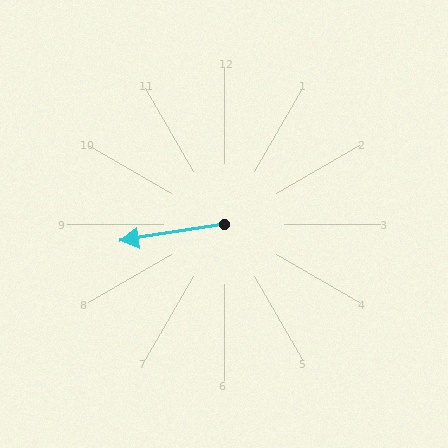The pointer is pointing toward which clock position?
Roughly 9 o'clock.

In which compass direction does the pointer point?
West.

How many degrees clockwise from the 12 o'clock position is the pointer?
Approximately 261 degrees.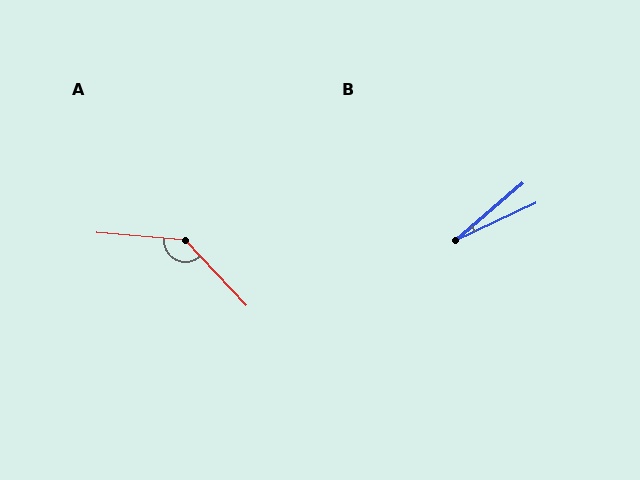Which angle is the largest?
A, at approximately 138 degrees.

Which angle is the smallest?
B, at approximately 15 degrees.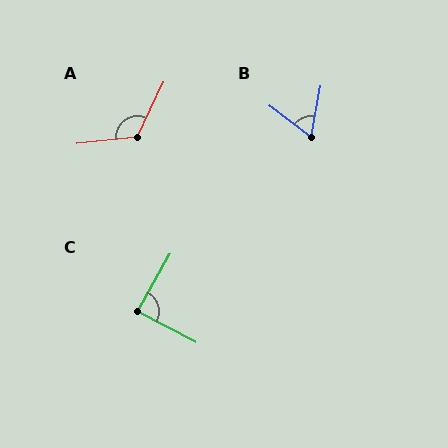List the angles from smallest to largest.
B (63°), C (88°), A (122°).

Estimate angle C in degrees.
Approximately 88 degrees.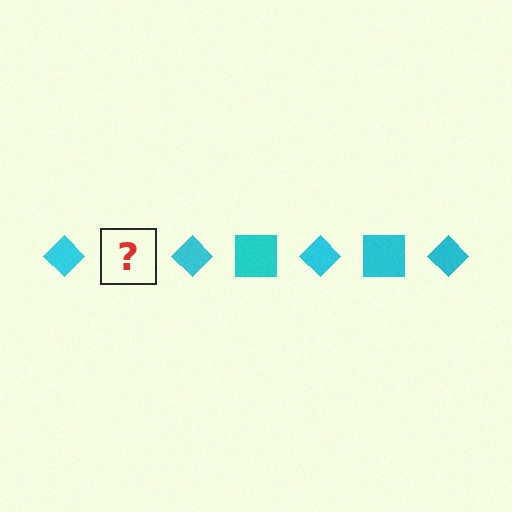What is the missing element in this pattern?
The missing element is a cyan square.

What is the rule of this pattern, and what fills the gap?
The rule is that the pattern cycles through diamond, square shapes in cyan. The gap should be filled with a cyan square.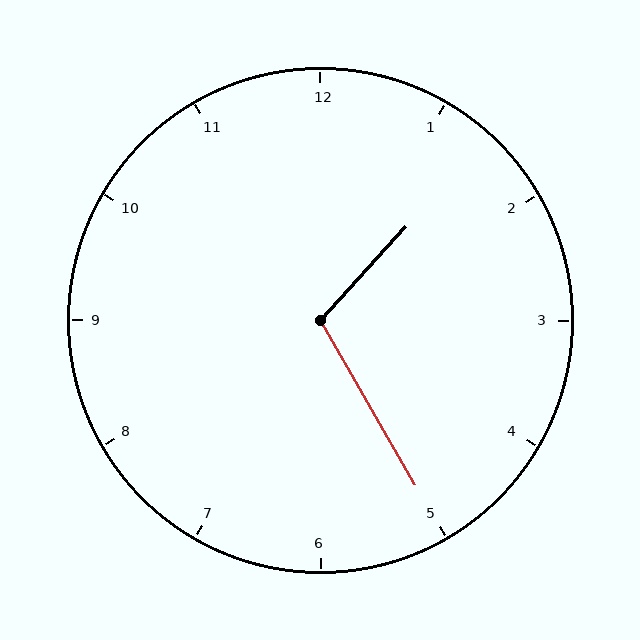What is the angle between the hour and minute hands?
Approximately 108 degrees.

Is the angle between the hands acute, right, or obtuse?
It is obtuse.